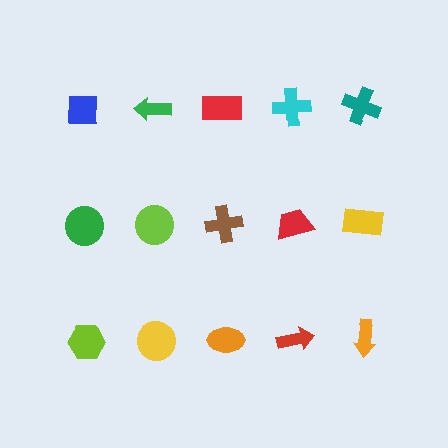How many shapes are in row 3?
5 shapes.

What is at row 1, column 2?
A green arrow.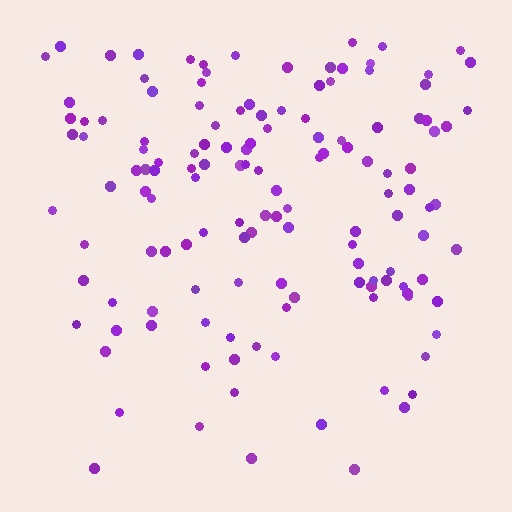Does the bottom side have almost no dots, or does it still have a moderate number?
Still a moderate number, just noticeably fewer than the top.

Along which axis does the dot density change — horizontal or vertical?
Vertical.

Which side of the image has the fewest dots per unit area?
The bottom.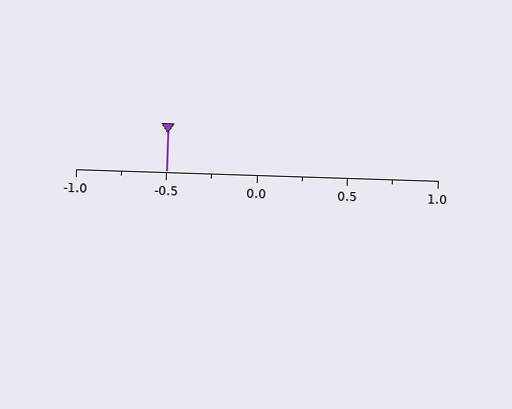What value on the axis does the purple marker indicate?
The marker indicates approximately -0.5.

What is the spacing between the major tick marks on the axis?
The major ticks are spaced 0.5 apart.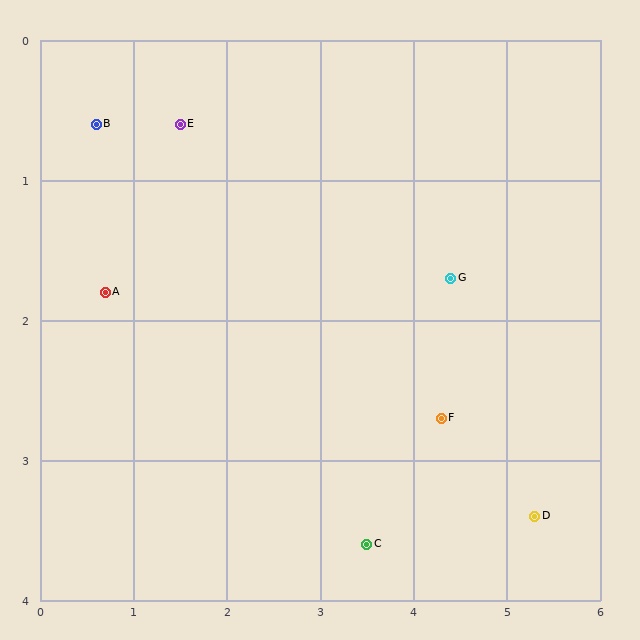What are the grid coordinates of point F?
Point F is at approximately (4.3, 2.7).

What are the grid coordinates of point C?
Point C is at approximately (3.5, 3.6).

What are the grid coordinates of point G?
Point G is at approximately (4.4, 1.7).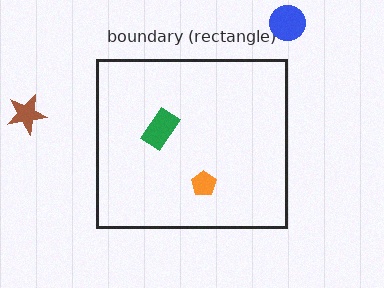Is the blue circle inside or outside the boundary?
Outside.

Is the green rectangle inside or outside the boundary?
Inside.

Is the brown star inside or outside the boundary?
Outside.